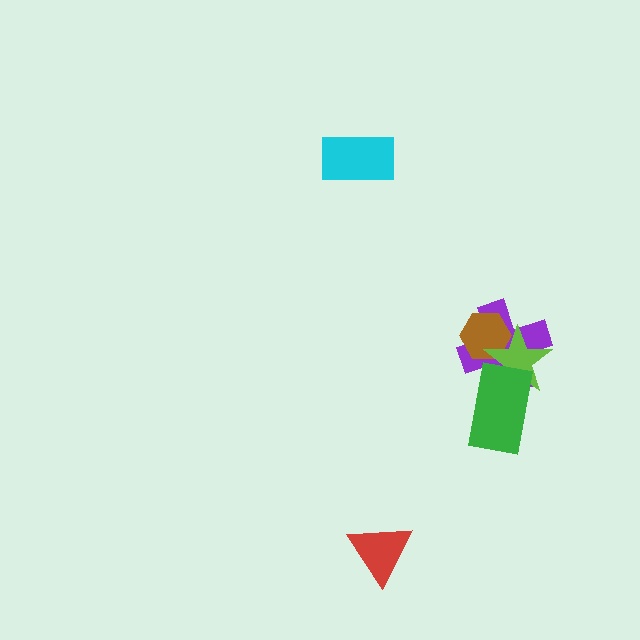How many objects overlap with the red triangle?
0 objects overlap with the red triangle.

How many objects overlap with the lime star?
3 objects overlap with the lime star.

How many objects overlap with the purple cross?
3 objects overlap with the purple cross.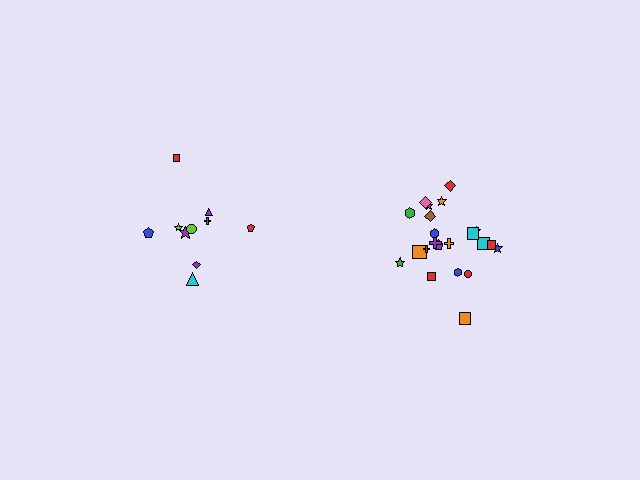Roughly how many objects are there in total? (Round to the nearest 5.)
Roughly 30 objects in total.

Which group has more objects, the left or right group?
The right group.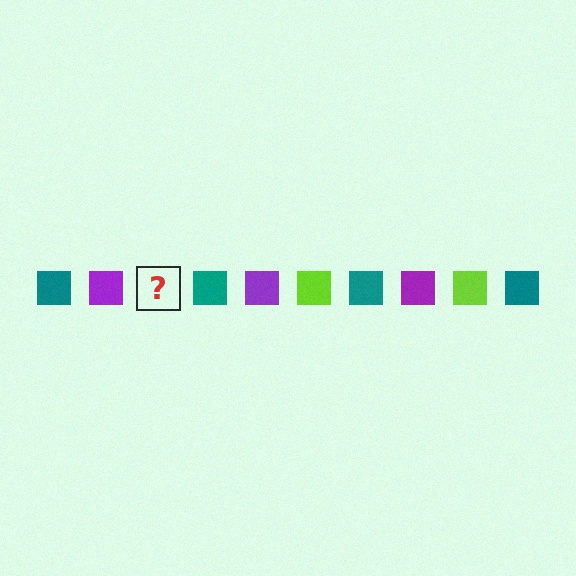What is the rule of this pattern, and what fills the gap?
The rule is that the pattern cycles through teal, purple, lime squares. The gap should be filled with a lime square.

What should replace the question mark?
The question mark should be replaced with a lime square.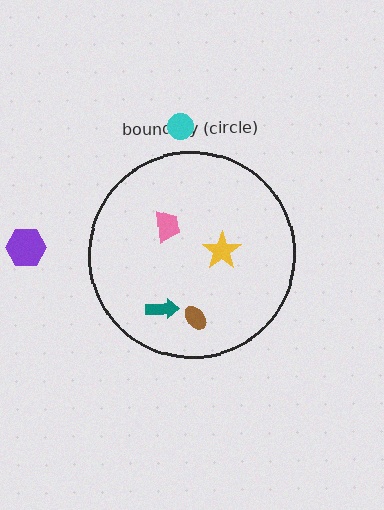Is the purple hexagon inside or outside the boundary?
Outside.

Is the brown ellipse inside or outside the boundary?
Inside.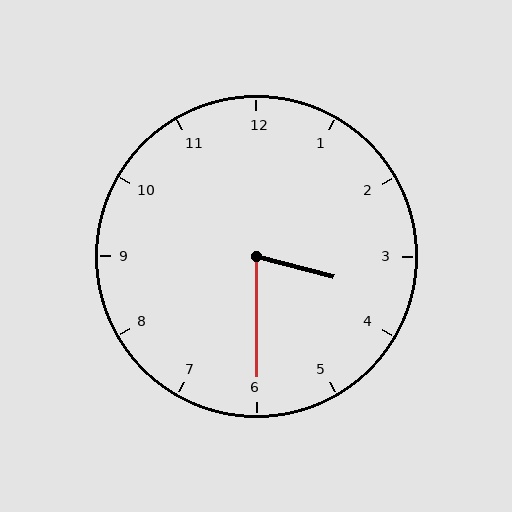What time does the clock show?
3:30.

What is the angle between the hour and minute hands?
Approximately 75 degrees.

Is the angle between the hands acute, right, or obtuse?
It is acute.